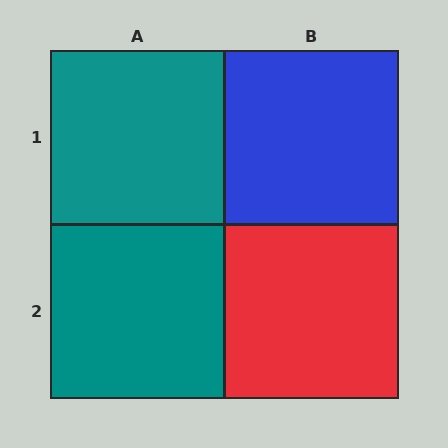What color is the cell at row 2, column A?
Teal.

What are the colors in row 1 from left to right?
Teal, blue.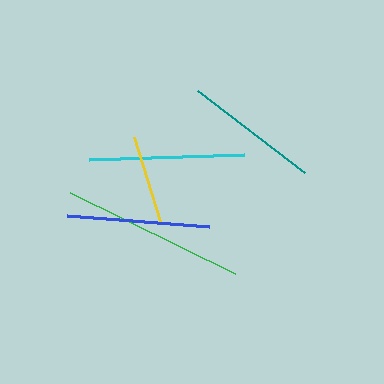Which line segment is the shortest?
The yellow line is the shortest at approximately 88 pixels.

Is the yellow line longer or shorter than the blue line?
The blue line is longer than the yellow line.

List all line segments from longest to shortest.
From longest to shortest: green, cyan, blue, teal, yellow.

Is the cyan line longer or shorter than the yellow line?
The cyan line is longer than the yellow line.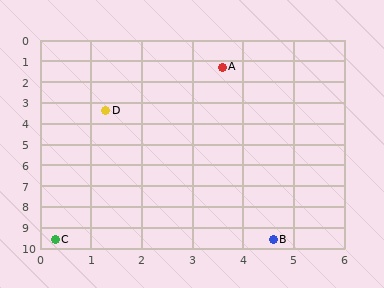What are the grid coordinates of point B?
Point B is at approximately (4.6, 9.6).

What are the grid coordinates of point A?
Point A is at approximately (3.6, 1.3).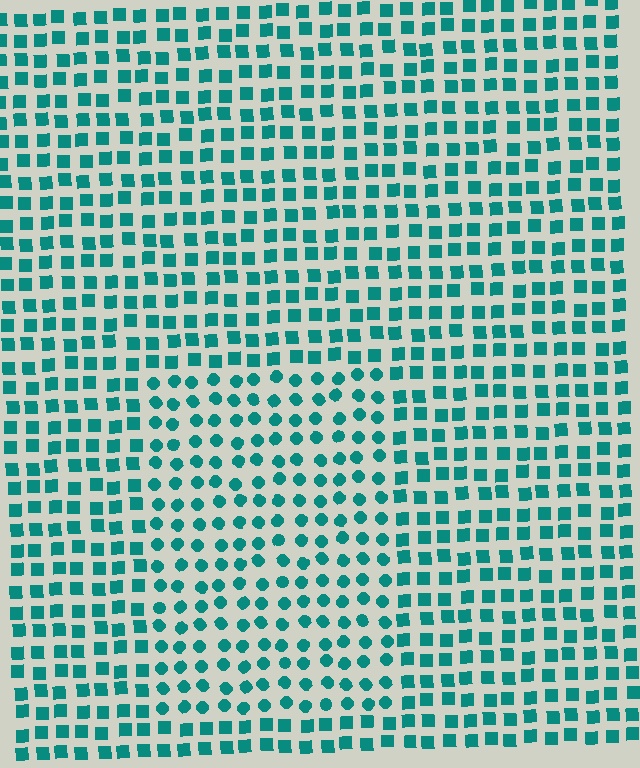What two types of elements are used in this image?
The image uses circles inside the rectangle region and squares outside it.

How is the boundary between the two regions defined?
The boundary is defined by a change in element shape: circles inside vs. squares outside. All elements share the same color and spacing.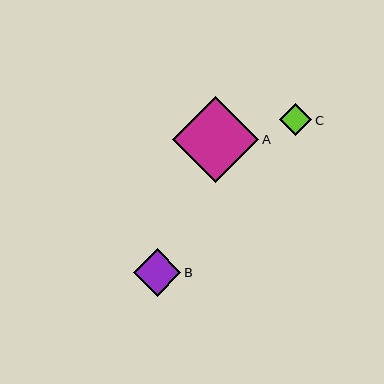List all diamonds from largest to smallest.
From largest to smallest: A, B, C.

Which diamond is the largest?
Diamond A is the largest with a size of approximately 86 pixels.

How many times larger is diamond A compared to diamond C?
Diamond A is approximately 2.7 times the size of diamond C.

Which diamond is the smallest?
Diamond C is the smallest with a size of approximately 32 pixels.